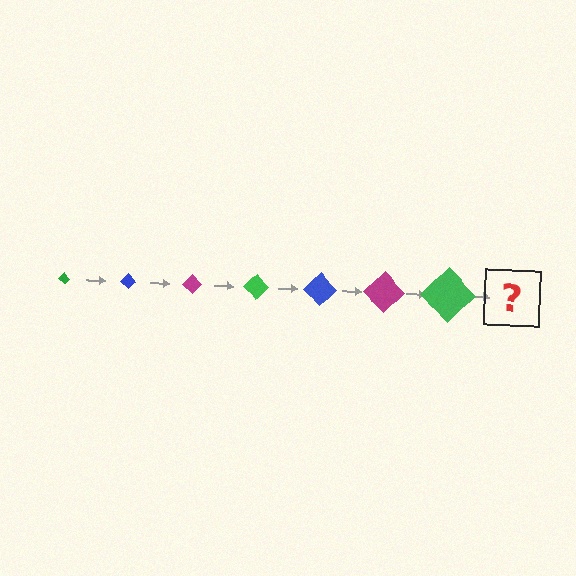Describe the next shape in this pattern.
It should be a blue diamond, larger than the previous one.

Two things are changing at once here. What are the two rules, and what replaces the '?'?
The two rules are that the diamond grows larger each step and the color cycles through green, blue, and magenta. The '?' should be a blue diamond, larger than the previous one.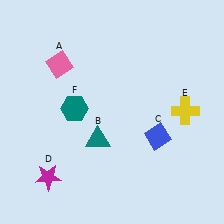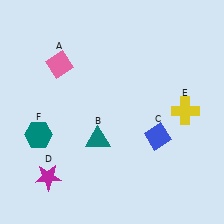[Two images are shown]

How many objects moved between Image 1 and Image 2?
1 object moved between the two images.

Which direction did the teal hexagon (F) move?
The teal hexagon (F) moved left.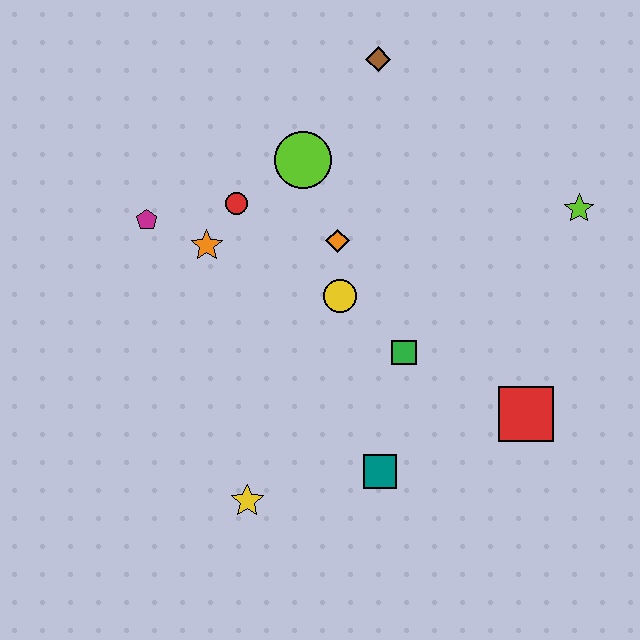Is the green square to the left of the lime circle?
No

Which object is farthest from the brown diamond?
The yellow star is farthest from the brown diamond.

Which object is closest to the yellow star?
The teal square is closest to the yellow star.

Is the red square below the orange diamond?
Yes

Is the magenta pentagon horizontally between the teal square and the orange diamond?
No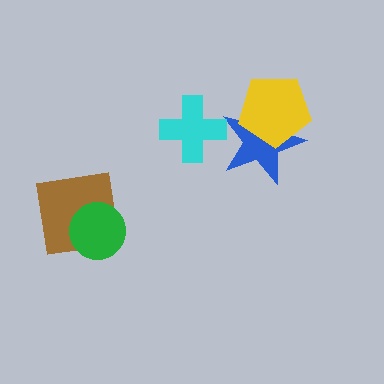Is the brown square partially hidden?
Yes, it is partially covered by another shape.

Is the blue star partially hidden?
Yes, it is partially covered by another shape.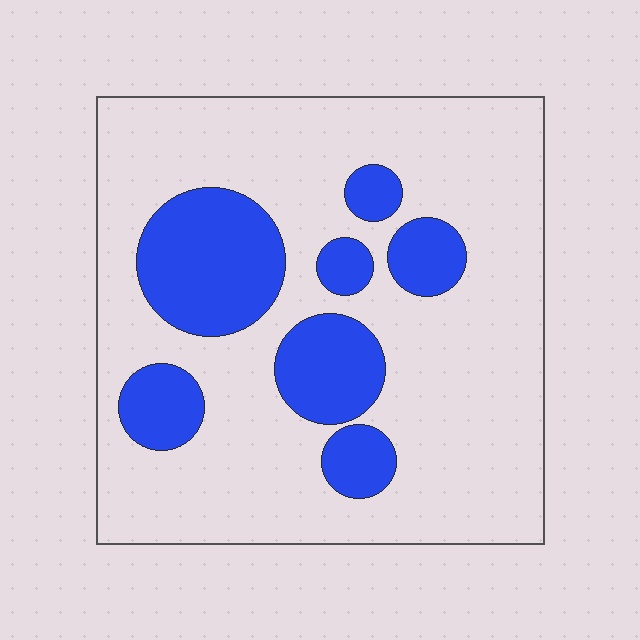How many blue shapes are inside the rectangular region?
7.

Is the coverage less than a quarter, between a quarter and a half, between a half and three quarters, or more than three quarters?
Less than a quarter.